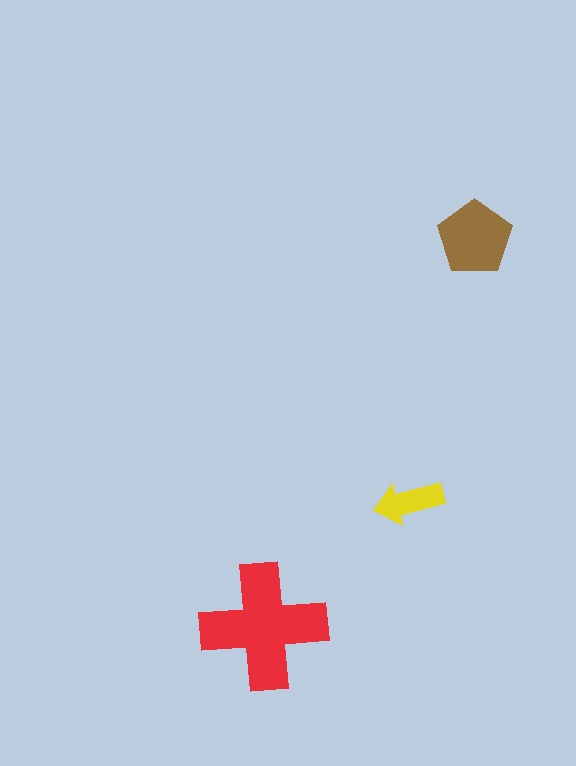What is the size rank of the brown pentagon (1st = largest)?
2nd.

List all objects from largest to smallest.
The red cross, the brown pentagon, the yellow arrow.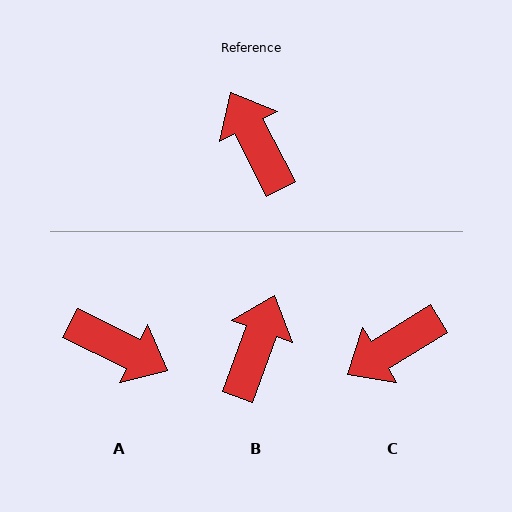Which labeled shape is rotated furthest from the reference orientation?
A, about 143 degrees away.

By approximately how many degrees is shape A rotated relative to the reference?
Approximately 143 degrees clockwise.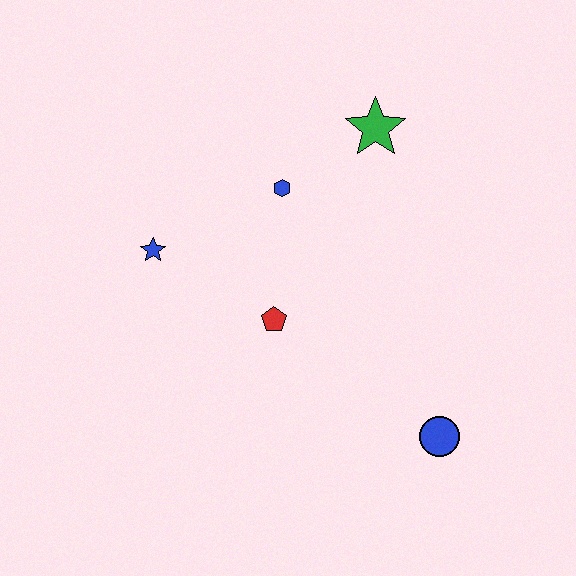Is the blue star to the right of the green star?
No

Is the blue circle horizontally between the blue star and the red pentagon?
No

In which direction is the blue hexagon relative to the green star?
The blue hexagon is to the left of the green star.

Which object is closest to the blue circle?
The red pentagon is closest to the blue circle.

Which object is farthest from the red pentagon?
The green star is farthest from the red pentagon.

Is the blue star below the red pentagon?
No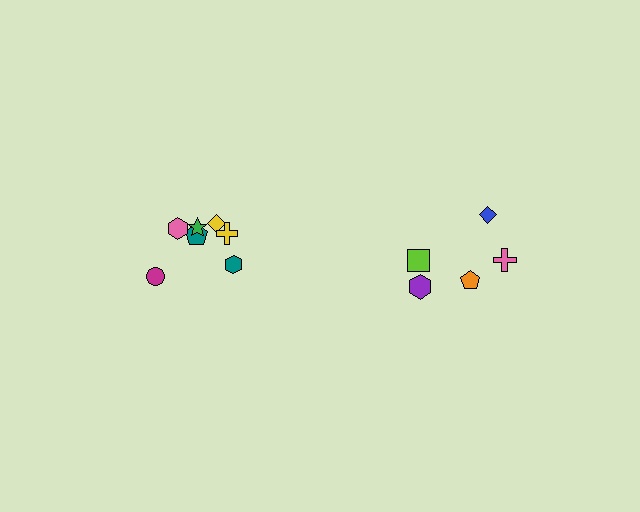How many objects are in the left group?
There are 7 objects.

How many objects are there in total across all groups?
There are 12 objects.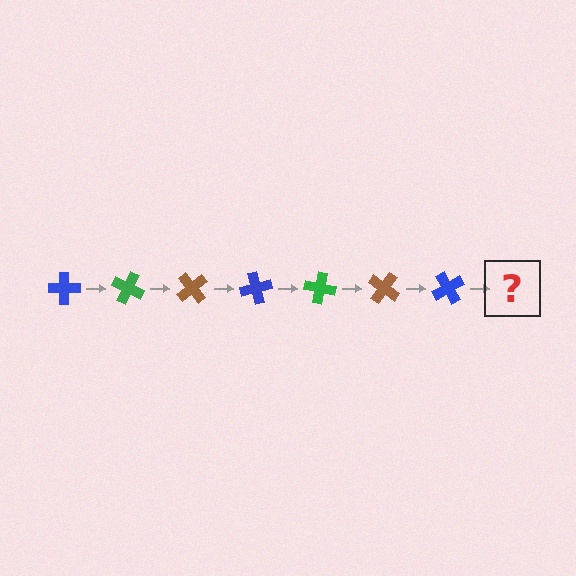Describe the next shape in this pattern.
It should be a green cross, rotated 175 degrees from the start.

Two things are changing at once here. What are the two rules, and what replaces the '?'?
The two rules are that it rotates 25 degrees each step and the color cycles through blue, green, and brown. The '?' should be a green cross, rotated 175 degrees from the start.